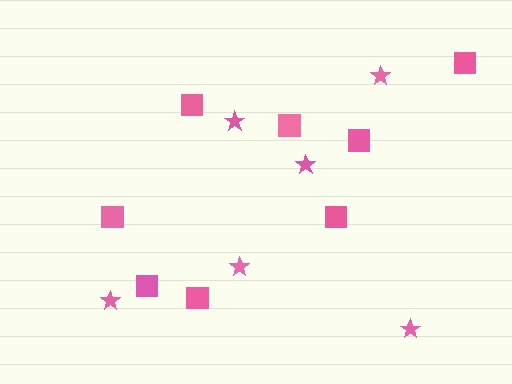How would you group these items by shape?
There are 2 groups: one group of stars (6) and one group of squares (8).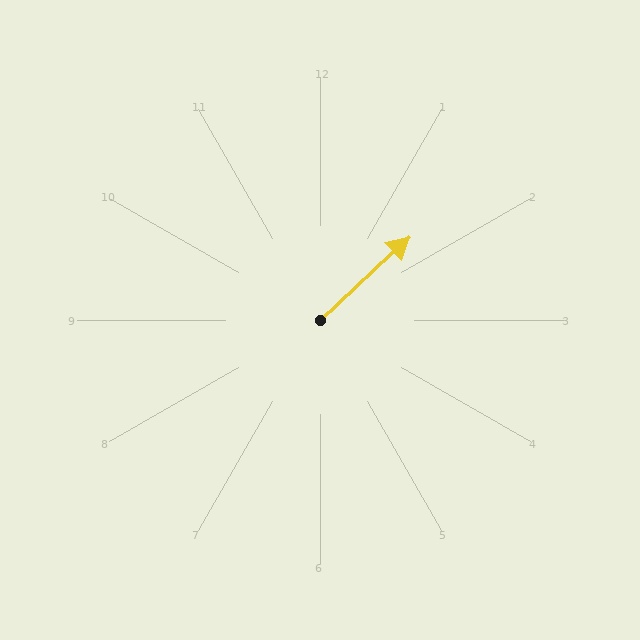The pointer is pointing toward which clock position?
Roughly 2 o'clock.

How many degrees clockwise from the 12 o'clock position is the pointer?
Approximately 47 degrees.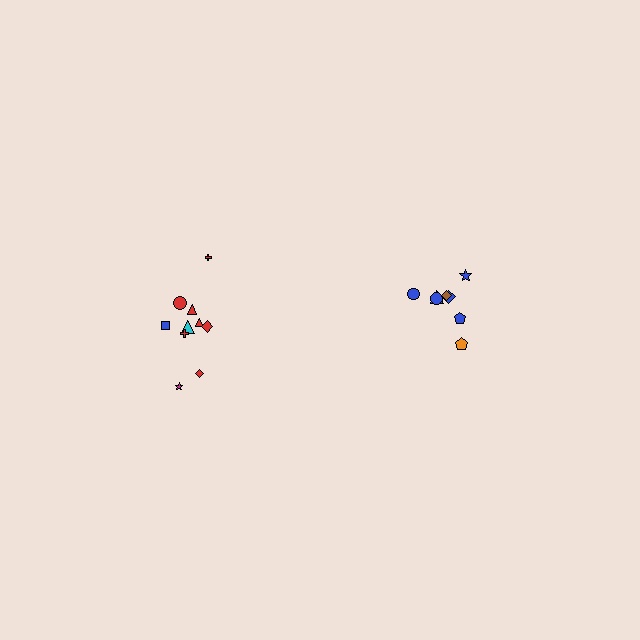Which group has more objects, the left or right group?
The left group.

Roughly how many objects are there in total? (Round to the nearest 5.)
Roughly 20 objects in total.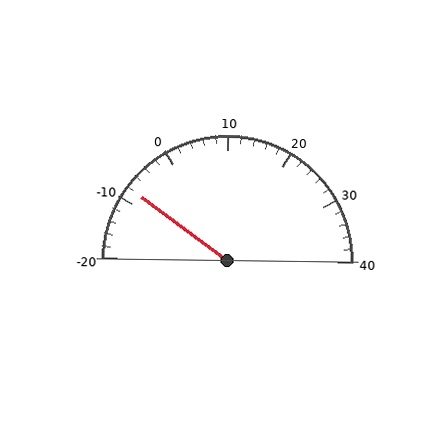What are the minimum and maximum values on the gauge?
The gauge ranges from -20 to 40.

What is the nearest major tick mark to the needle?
The nearest major tick mark is -10.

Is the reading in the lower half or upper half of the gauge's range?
The reading is in the lower half of the range (-20 to 40).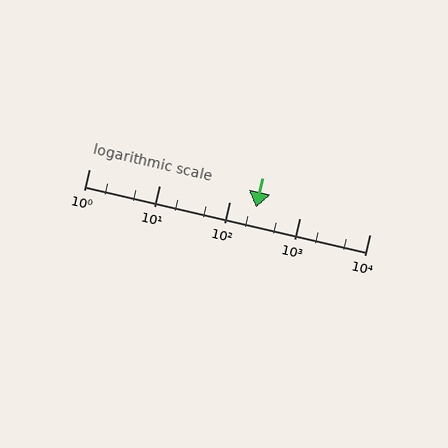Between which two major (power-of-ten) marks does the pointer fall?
The pointer is between 100 and 1000.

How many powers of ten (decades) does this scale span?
The scale spans 4 decades, from 1 to 10000.